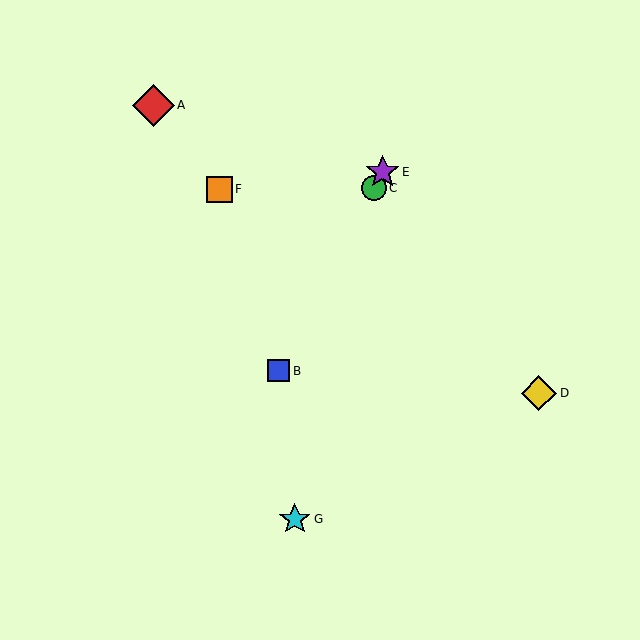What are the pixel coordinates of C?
Object C is at (374, 188).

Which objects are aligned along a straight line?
Objects B, C, E are aligned along a straight line.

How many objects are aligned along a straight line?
3 objects (B, C, E) are aligned along a straight line.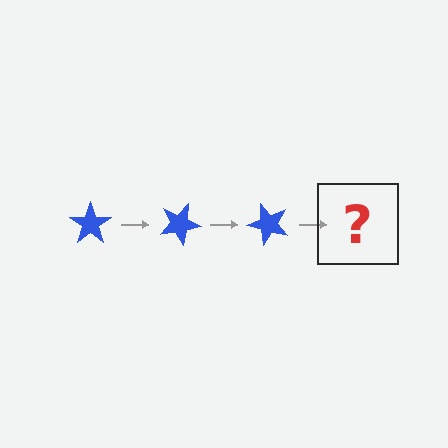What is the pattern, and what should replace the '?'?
The pattern is that the star rotates 25 degrees each step. The '?' should be a blue star rotated 75 degrees.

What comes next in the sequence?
The next element should be a blue star rotated 75 degrees.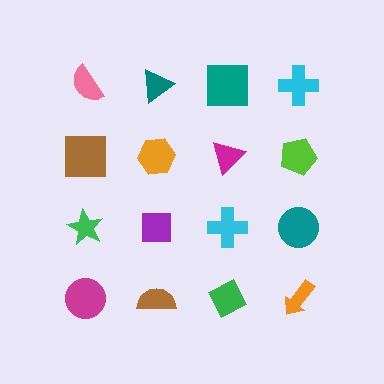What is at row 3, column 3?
A cyan cross.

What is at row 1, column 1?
A pink semicircle.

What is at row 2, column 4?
A lime pentagon.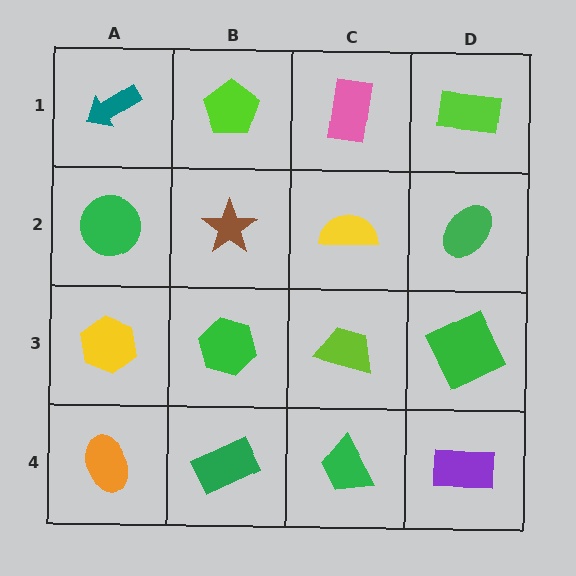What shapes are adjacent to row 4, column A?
A yellow hexagon (row 3, column A), a green rectangle (row 4, column B).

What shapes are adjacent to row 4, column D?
A green square (row 3, column D), a green trapezoid (row 4, column C).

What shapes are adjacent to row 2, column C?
A pink rectangle (row 1, column C), a lime trapezoid (row 3, column C), a brown star (row 2, column B), a green ellipse (row 2, column D).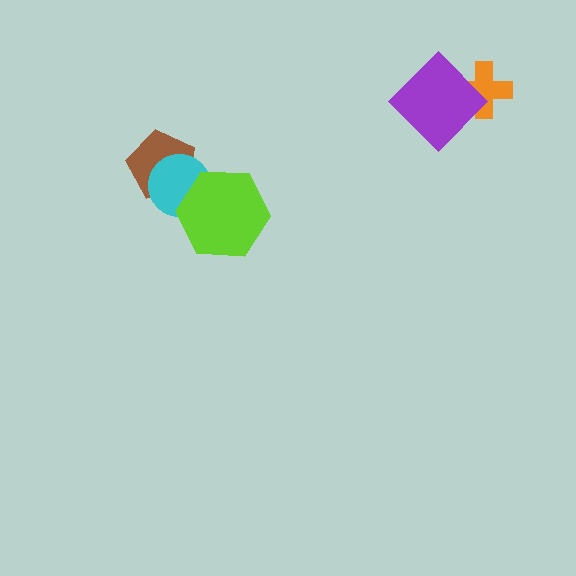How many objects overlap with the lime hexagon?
1 object overlaps with the lime hexagon.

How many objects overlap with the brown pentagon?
1 object overlaps with the brown pentagon.